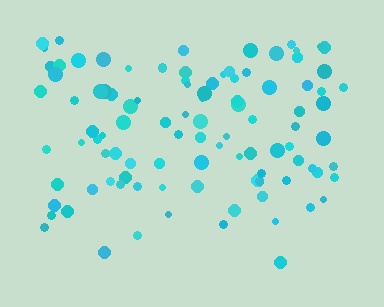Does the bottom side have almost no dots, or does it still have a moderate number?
Still a moderate number, just noticeably fewer than the top.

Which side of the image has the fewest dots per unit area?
The bottom.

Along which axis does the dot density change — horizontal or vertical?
Vertical.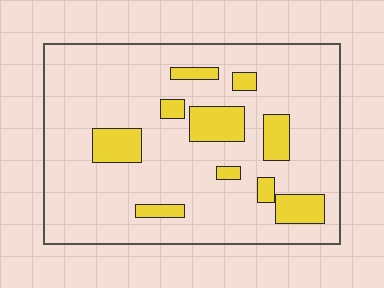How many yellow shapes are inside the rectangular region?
10.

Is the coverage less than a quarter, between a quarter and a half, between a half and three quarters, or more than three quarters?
Less than a quarter.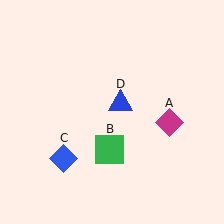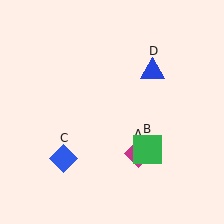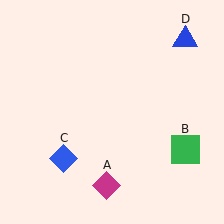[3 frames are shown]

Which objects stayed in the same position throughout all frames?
Blue diamond (object C) remained stationary.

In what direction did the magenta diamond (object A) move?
The magenta diamond (object A) moved down and to the left.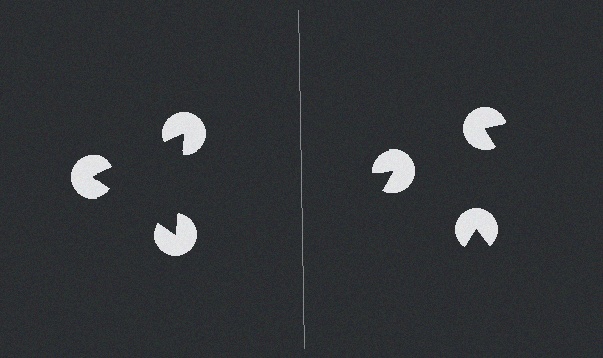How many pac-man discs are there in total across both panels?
6 — 3 on each side.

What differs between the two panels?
The pac-man discs are positioned identically on both sides; only the wedge orientations differ. On the left they align to a triangle; on the right they are misaligned.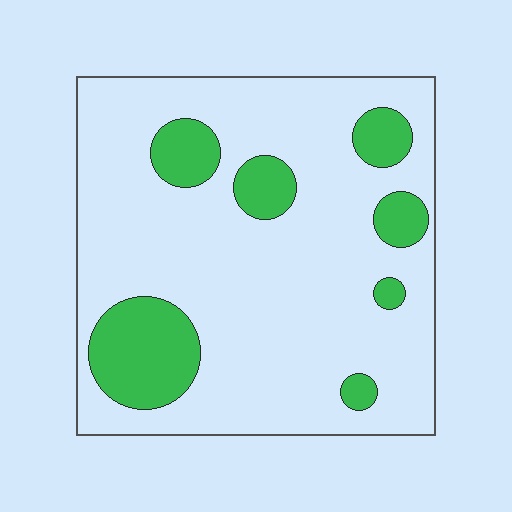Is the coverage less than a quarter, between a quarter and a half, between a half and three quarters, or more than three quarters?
Less than a quarter.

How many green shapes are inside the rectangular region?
7.